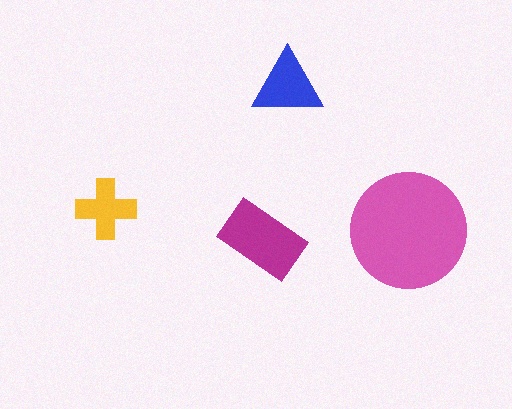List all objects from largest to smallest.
The pink circle, the magenta rectangle, the blue triangle, the yellow cross.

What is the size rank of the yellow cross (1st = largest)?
4th.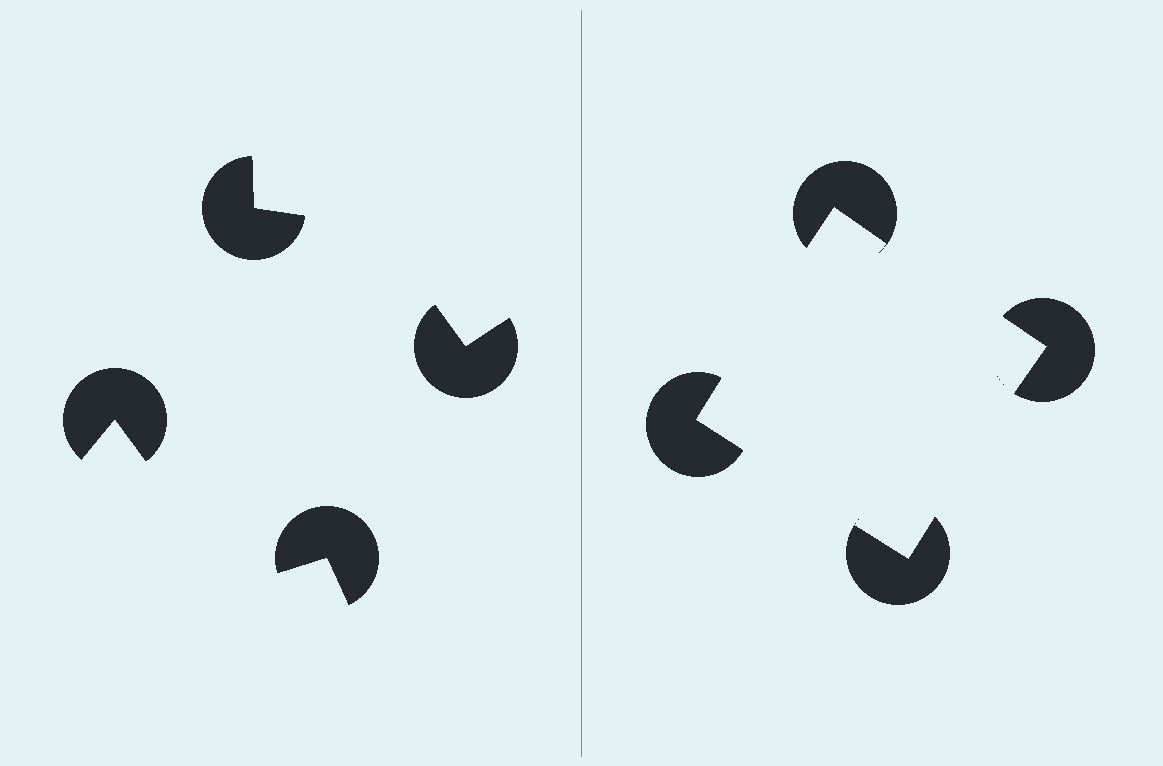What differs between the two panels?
The pac-man discs are positioned identically on both sides; only the wedge orientations differ. On the right they align to a square; on the left they are misaligned.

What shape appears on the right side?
An illusory square.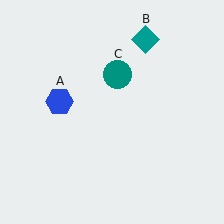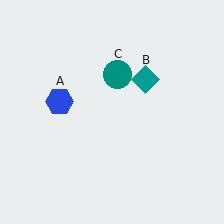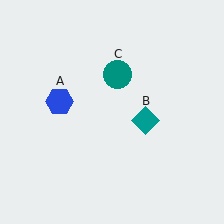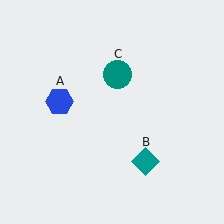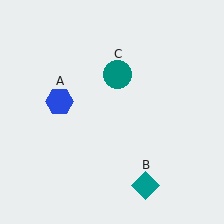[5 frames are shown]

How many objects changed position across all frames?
1 object changed position: teal diamond (object B).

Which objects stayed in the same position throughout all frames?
Blue hexagon (object A) and teal circle (object C) remained stationary.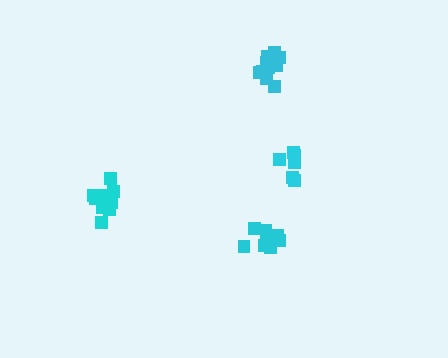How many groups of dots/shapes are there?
There are 4 groups.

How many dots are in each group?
Group 1: 10 dots, Group 2: 9 dots, Group 3: 6 dots, Group 4: 12 dots (37 total).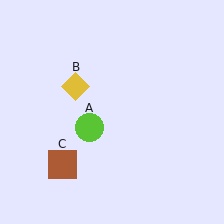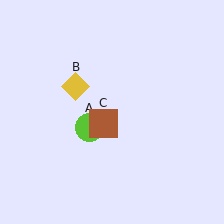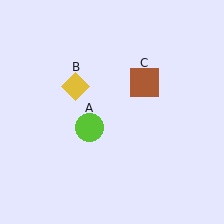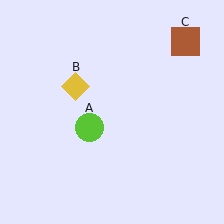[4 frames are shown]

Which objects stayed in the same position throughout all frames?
Lime circle (object A) and yellow diamond (object B) remained stationary.